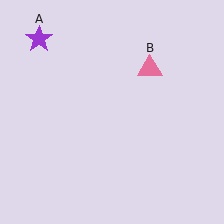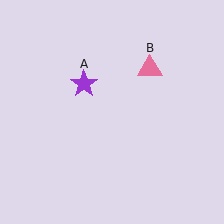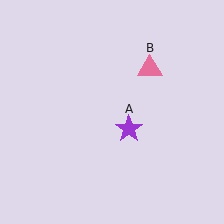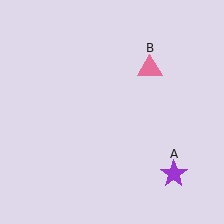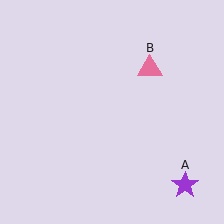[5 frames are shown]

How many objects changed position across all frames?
1 object changed position: purple star (object A).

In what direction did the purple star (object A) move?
The purple star (object A) moved down and to the right.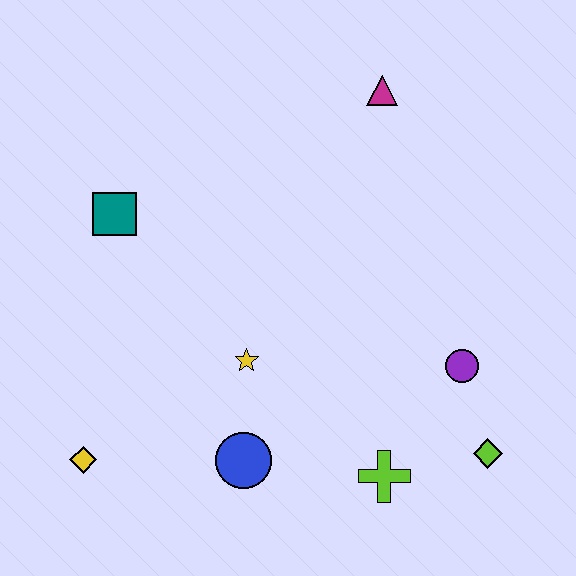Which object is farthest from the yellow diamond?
The magenta triangle is farthest from the yellow diamond.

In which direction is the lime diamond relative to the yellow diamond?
The lime diamond is to the right of the yellow diamond.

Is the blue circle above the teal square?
No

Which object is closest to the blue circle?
The yellow star is closest to the blue circle.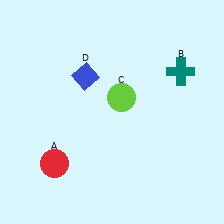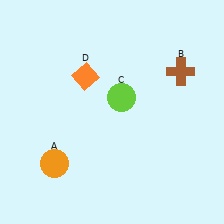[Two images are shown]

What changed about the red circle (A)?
In Image 1, A is red. In Image 2, it changed to orange.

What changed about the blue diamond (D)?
In Image 1, D is blue. In Image 2, it changed to orange.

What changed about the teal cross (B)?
In Image 1, B is teal. In Image 2, it changed to brown.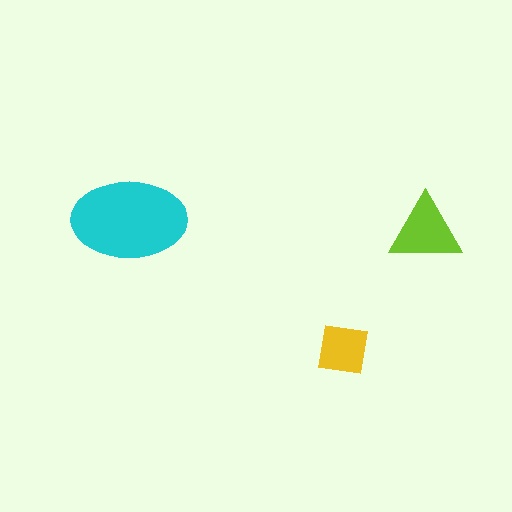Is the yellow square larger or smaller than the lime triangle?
Smaller.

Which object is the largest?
The cyan ellipse.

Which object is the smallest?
The yellow square.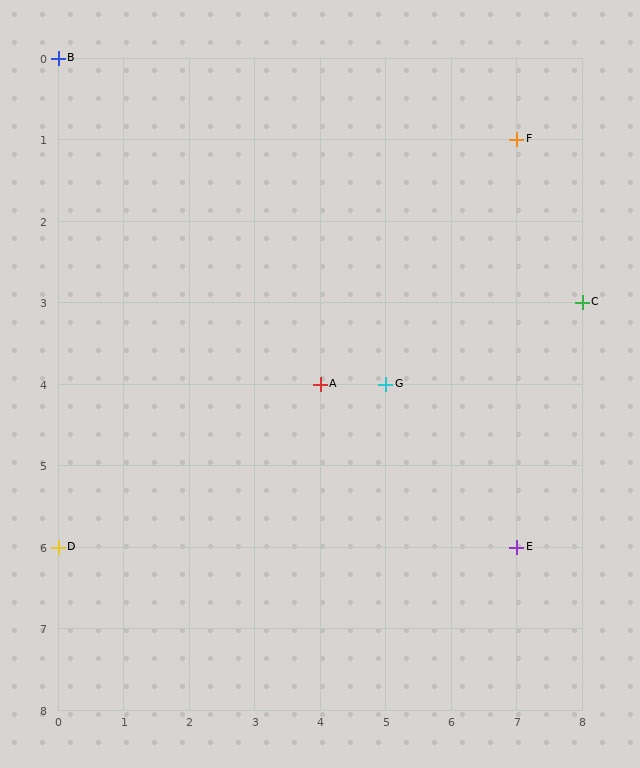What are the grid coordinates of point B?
Point B is at grid coordinates (0, 0).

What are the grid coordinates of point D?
Point D is at grid coordinates (0, 6).